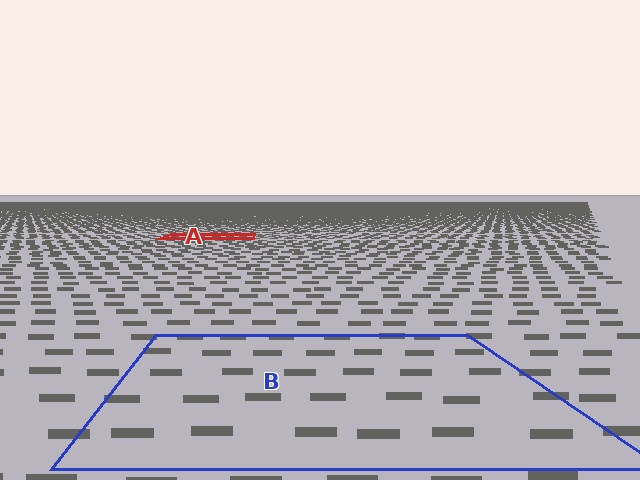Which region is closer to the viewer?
Region B is closer. The texture elements there are larger and more spread out.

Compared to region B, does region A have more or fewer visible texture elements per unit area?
Region A has more texture elements per unit area — they are packed more densely because it is farther away.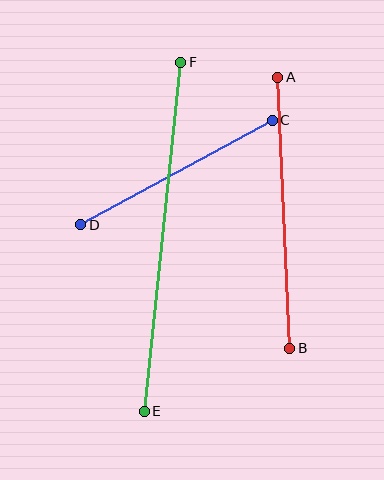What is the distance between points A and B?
The distance is approximately 271 pixels.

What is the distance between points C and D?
The distance is approximately 218 pixels.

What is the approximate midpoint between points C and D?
The midpoint is at approximately (177, 172) pixels.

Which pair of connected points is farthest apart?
Points E and F are farthest apart.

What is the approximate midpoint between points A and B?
The midpoint is at approximately (284, 213) pixels.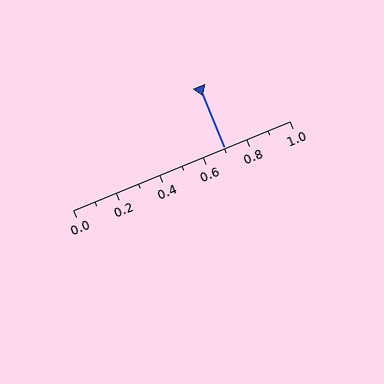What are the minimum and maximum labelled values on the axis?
The axis runs from 0.0 to 1.0.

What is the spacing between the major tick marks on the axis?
The major ticks are spaced 0.2 apart.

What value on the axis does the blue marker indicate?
The marker indicates approximately 0.7.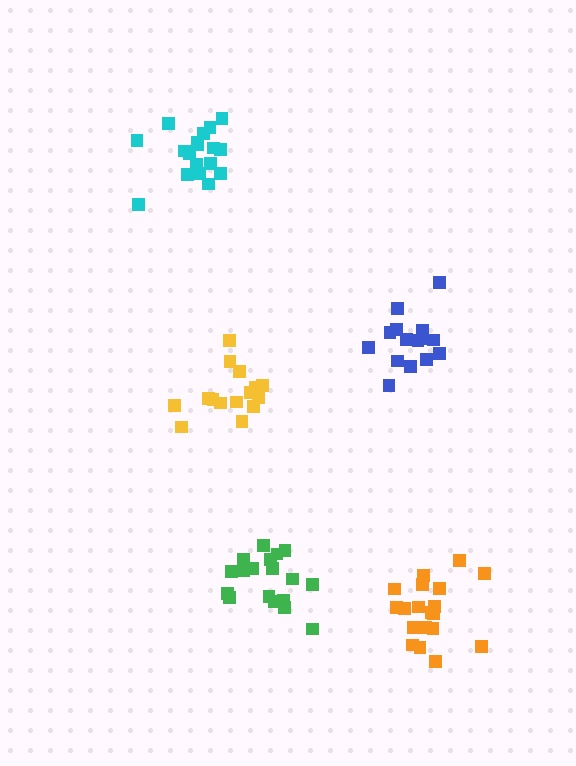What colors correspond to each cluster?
The clusters are colored: blue, cyan, yellow, orange, green.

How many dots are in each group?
Group 1: 15 dots, Group 2: 18 dots, Group 3: 15 dots, Group 4: 19 dots, Group 5: 18 dots (85 total).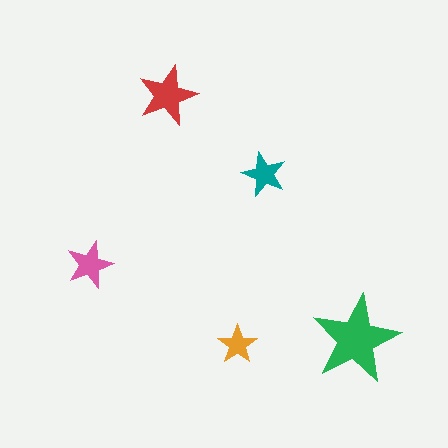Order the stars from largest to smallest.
the green one, the red one, the pink one, the teal one, the orange one.